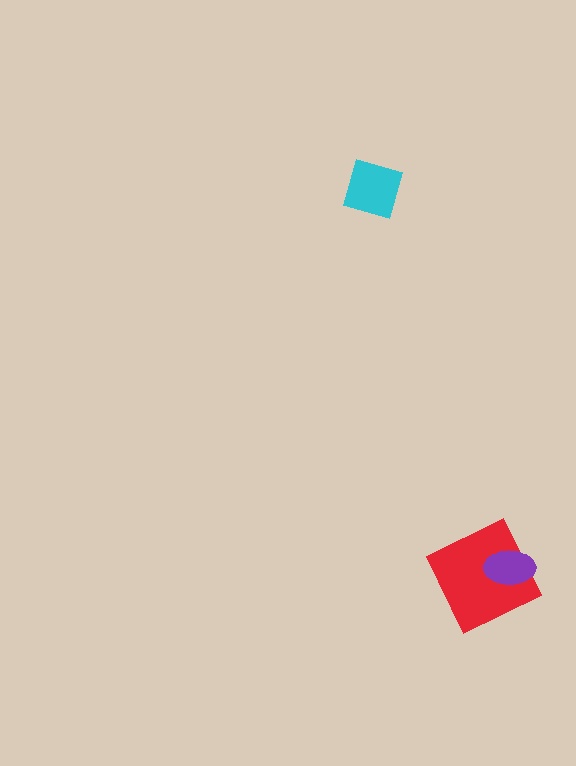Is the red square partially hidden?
Yes, it is partially covered by another shape.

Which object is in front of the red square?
The purple ellipse is in front of the red square.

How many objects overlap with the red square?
1 object overlaps with the red square.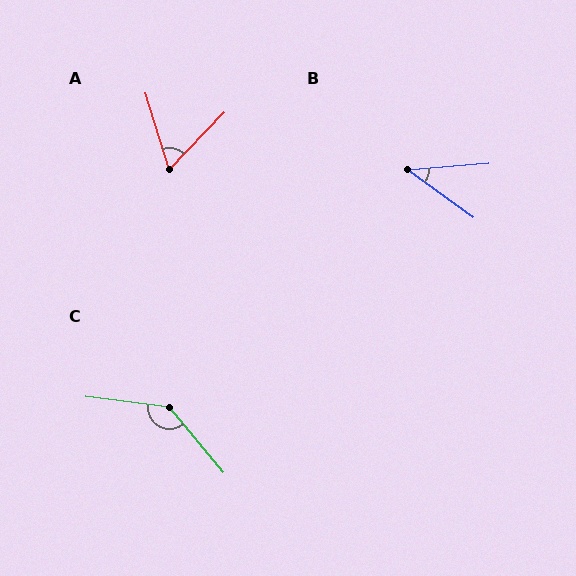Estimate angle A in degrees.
Approximately 61 degrees.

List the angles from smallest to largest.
B (41°), A (61°), C (137°).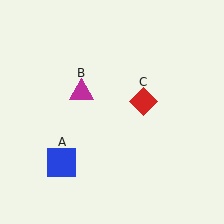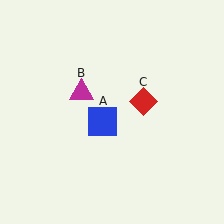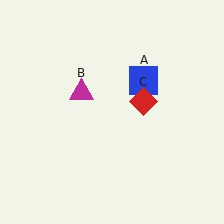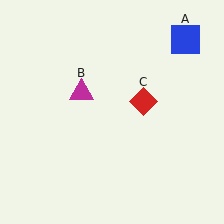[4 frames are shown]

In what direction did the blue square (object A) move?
The blue square (object A) moved up and to the right.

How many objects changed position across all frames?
1 object changed position: blue square (object A).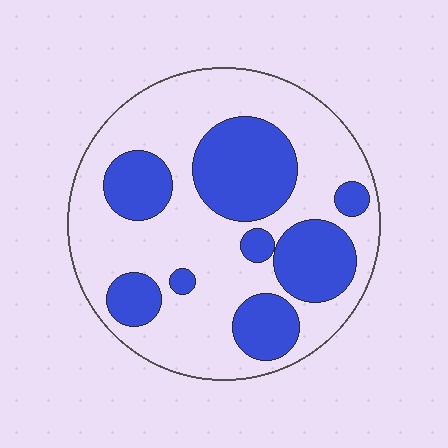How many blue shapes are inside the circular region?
8.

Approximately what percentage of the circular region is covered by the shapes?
Approximately 35%.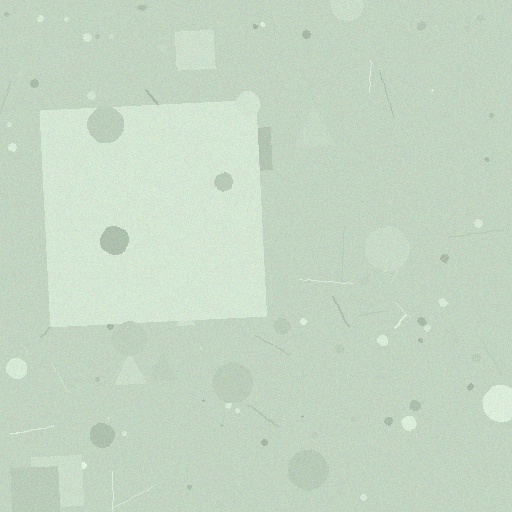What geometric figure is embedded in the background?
A square is embedded in the background.